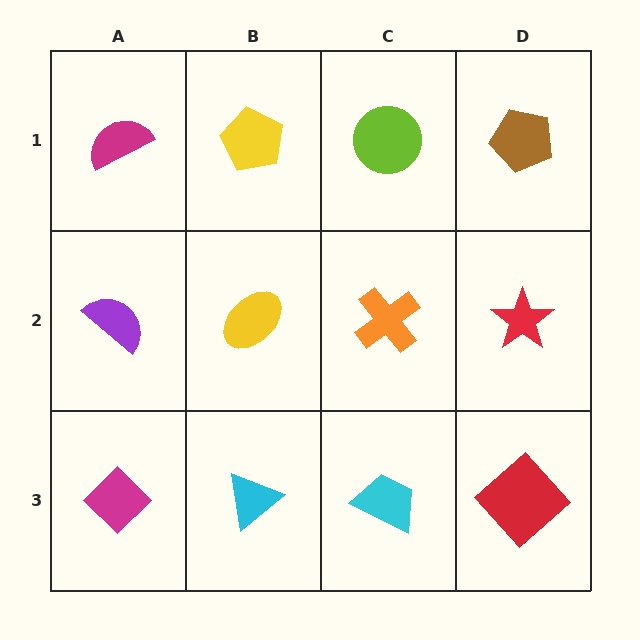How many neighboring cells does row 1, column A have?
2.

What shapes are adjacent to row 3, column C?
An orange cross (row 2, column C), a cyan triangle (row 3, column B), a red diamond (row 3, column D).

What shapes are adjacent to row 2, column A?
A magenta semicircle (row 1, column A), a magenta diamond (row 3, column A), a yellow ellipse (row 2, column B).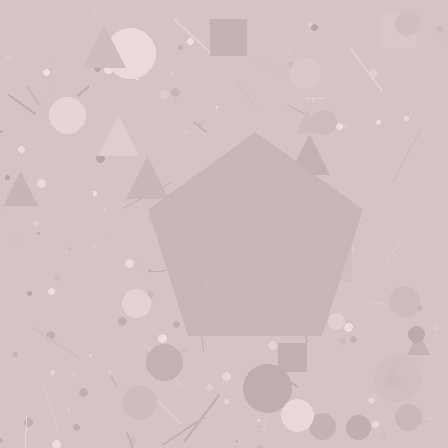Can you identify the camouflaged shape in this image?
The camouflaged shape is a pentagon.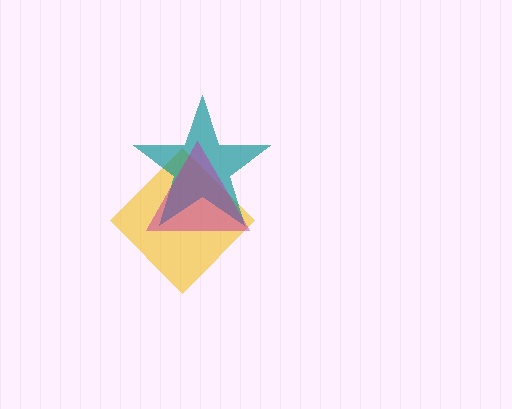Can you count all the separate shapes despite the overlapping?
Yes, there are 3 separate shapes.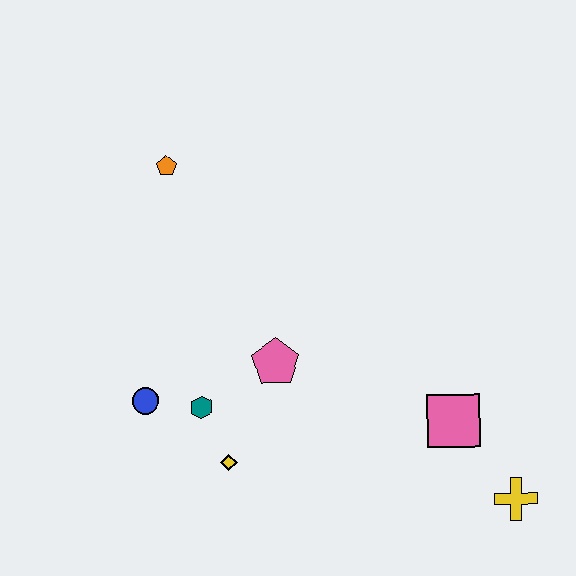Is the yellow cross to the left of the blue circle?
No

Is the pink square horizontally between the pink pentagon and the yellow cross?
Yes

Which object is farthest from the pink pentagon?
The yellow cross is farthest from the pink pentagon.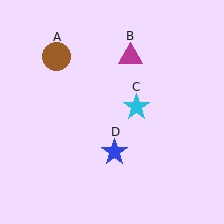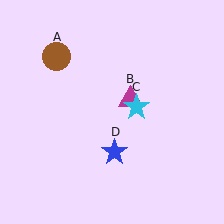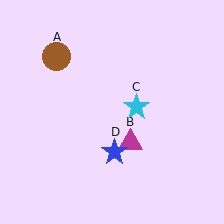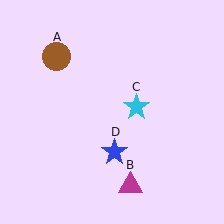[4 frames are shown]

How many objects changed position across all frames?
1 object changed position: magenta triangle (object B).